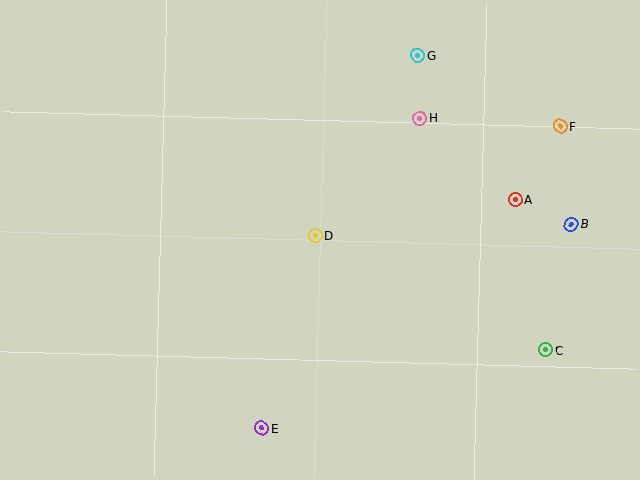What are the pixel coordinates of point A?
Point A is at (515, 200).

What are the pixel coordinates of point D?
Point D is at (315, 236).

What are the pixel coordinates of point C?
Point C is at (546, 350).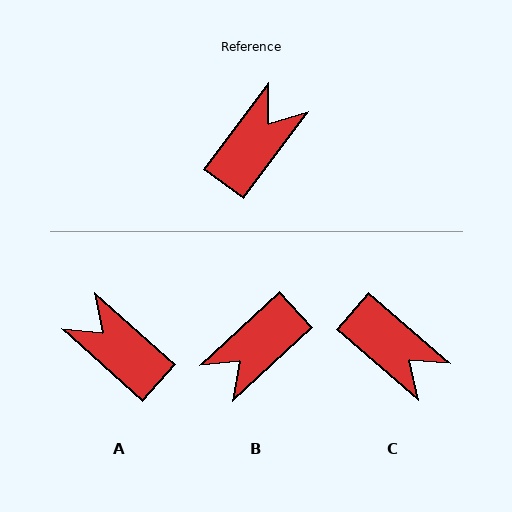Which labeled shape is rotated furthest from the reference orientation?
B, about 169 degrees away.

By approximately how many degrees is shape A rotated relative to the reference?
Approximately 85 degrees counter-clockwise.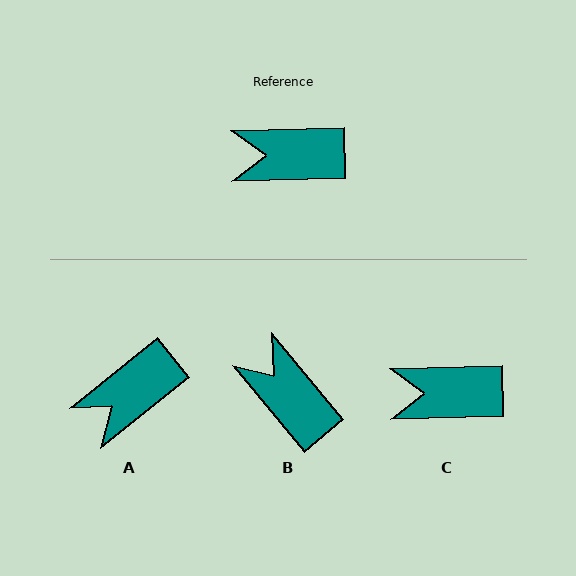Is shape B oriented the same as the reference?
No, it is off by about 52 degrees.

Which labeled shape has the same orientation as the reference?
C.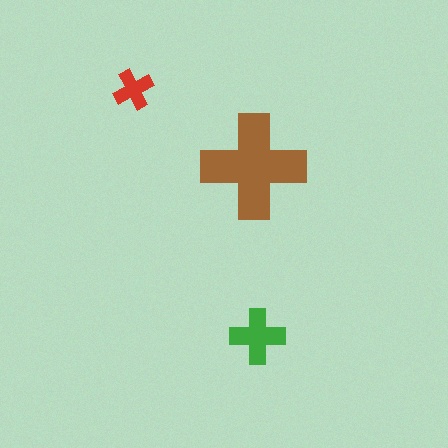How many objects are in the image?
There are 3 objects in the image.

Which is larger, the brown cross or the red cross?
The brown one.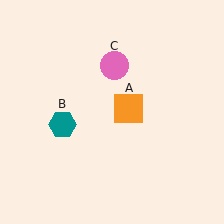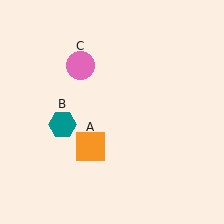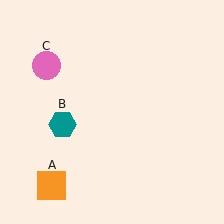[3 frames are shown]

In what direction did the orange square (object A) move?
The orange square (object A) moved down and to the left.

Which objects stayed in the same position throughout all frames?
Teal hexagon (object B) remained stationary.